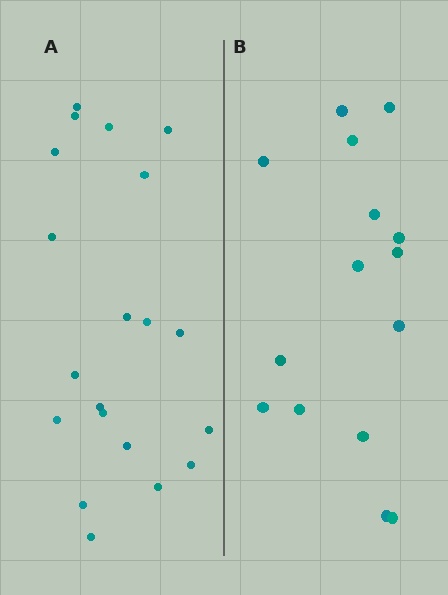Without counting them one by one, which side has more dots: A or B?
Region A (the left region) has more dots.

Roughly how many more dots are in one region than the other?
Region A has about 5 more dots than region B.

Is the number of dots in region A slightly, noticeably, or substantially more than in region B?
Region A has noticeably more, but not dramatically so. The ratio is roughly 1.3 to 1.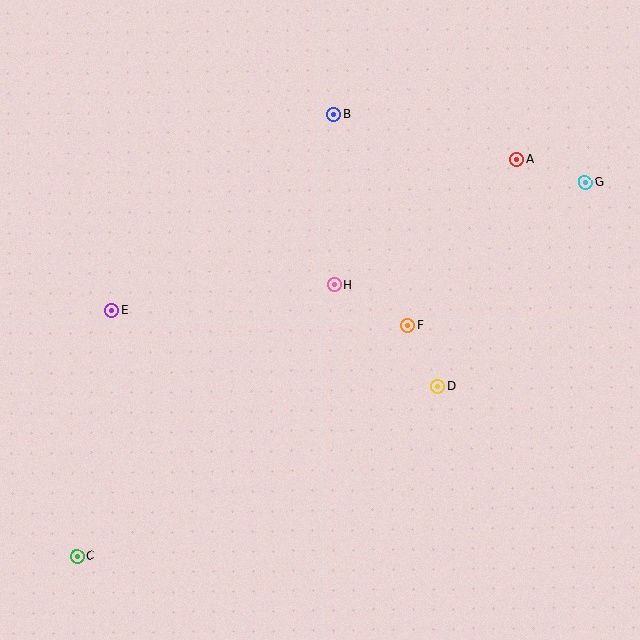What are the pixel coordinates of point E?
Point E is at (112, 311).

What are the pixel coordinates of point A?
Point A is at (517, 159).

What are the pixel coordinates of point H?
Point H is at (334, 284).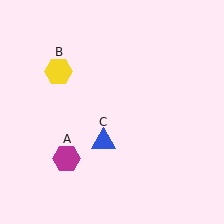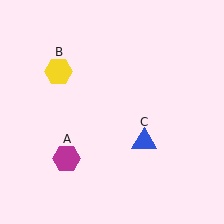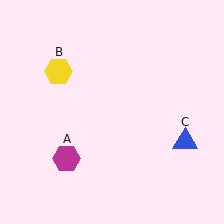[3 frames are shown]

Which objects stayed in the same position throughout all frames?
Magenta hexagon (object A) and yellow hexagon (object B) remained stationary.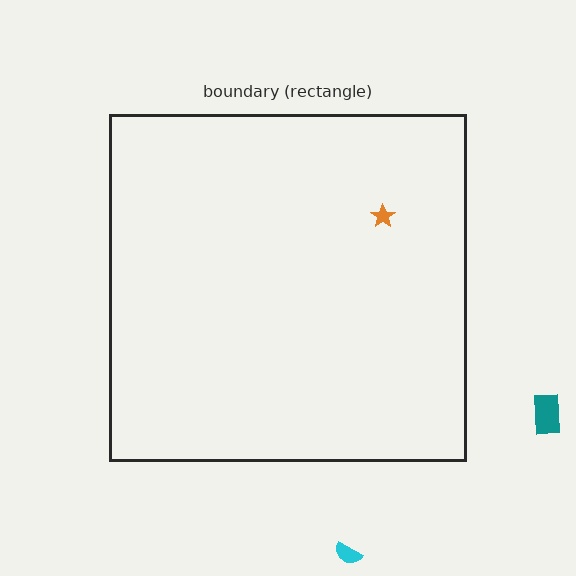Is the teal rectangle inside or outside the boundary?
Outside.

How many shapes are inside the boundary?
1 inside, 2 outside.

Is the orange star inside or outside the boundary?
Inside.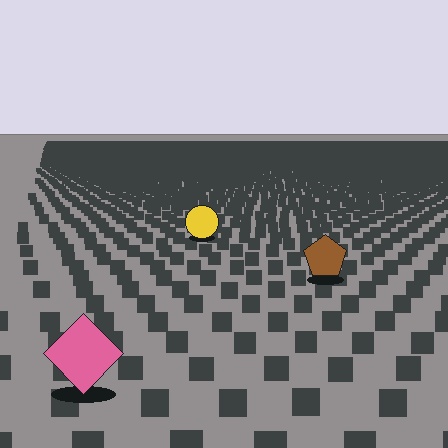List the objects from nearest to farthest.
From nearest to farthest: the pink diamond, the brown pentagon, the yellow circle.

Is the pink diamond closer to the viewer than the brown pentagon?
Yes. The pink diamond is closer — you can tell from the texture gradient: the ground texture is coarser near it.